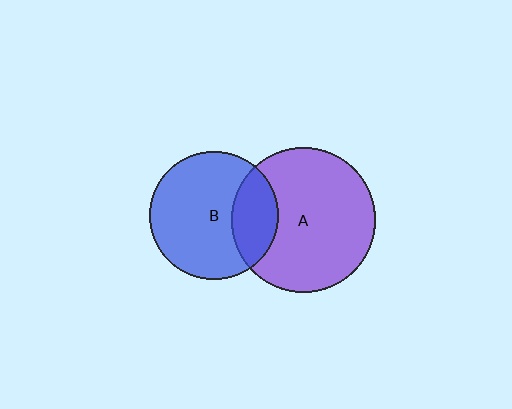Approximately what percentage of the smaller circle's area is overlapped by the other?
Approximately 25%.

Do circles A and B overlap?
Yes.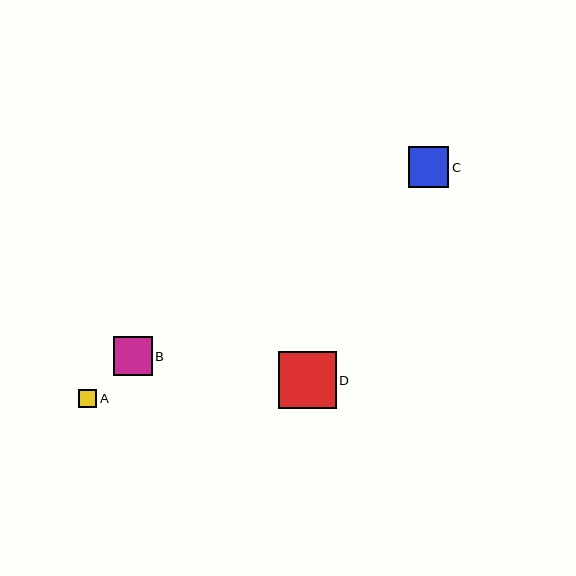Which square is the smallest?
Square A is the smallest with a size of approximately 18 pixels.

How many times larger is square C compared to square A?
Square C is approximately 2.3 times the size of square A.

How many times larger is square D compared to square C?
Square D is approximately 1.4 times the size of square C.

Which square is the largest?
Square D is the largest with a size of approximately 58 pixels.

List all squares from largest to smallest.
From largest to smallest: D, C, B, A.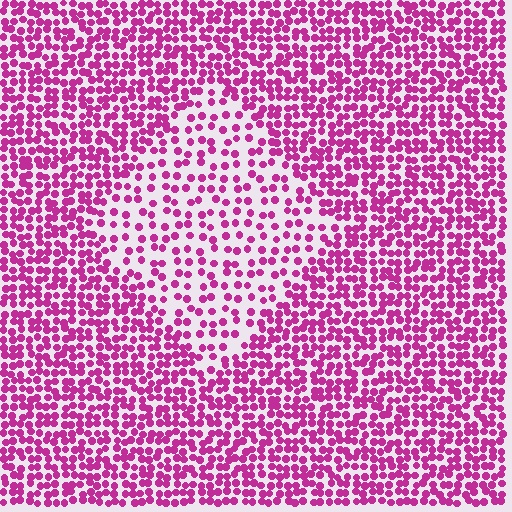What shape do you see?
I see a diamond.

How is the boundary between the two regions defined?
The boundary is defined by a change in element density (approximately 2.0x ratio). All elements are the same color, size, and shape.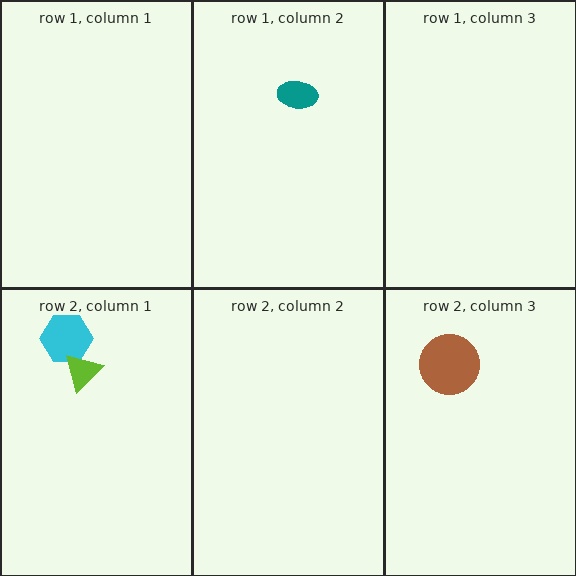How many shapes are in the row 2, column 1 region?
2.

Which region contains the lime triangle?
The row 2, column 1 region.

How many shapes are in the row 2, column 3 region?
1.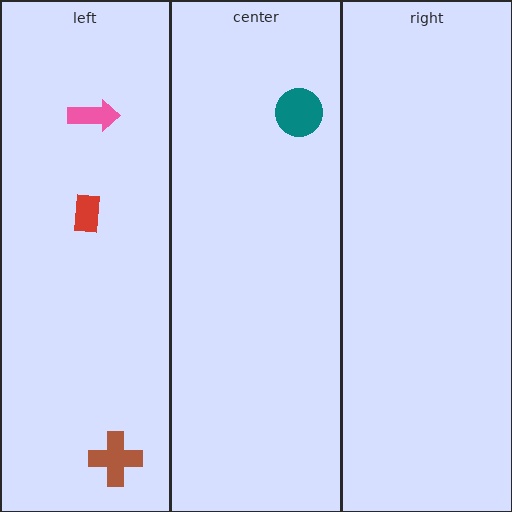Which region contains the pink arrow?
The left region.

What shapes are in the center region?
The teal circle.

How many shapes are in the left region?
3.